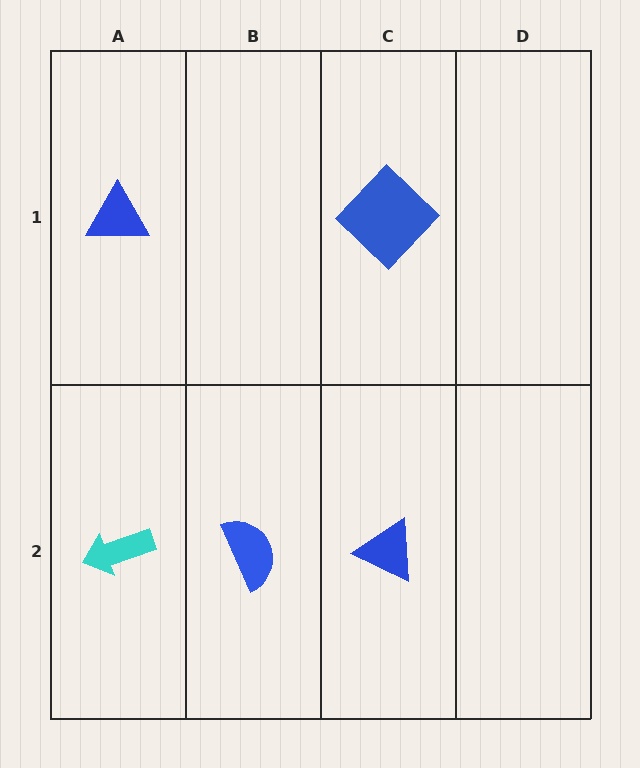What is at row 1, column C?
A blue diamond.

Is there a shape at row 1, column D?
No, that cell is empty.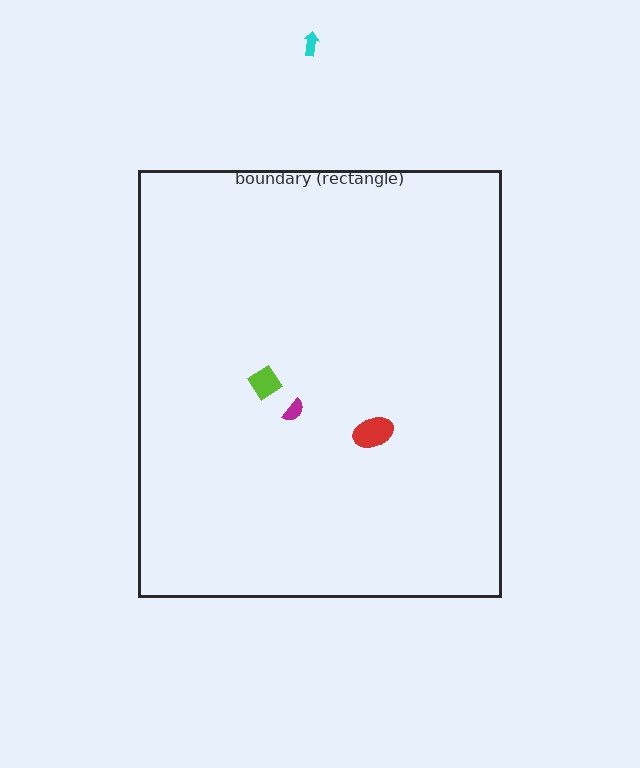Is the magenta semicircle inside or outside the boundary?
Inside.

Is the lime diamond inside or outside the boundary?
Inside.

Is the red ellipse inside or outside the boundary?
Inside.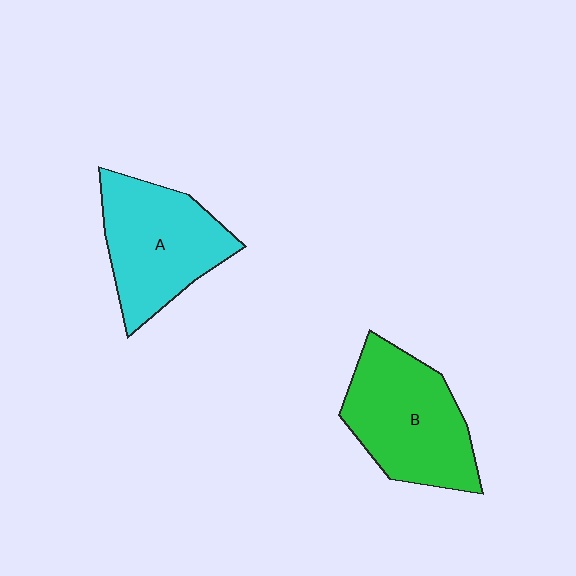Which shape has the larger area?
Shape B (green).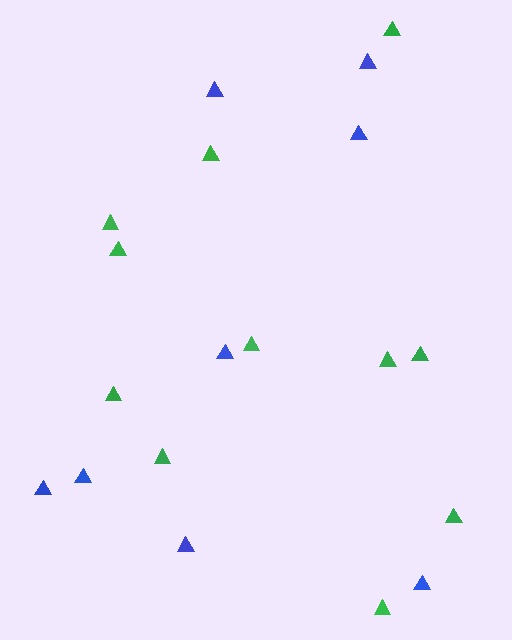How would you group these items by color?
There are 2 groups: one group of green triangles (11) and one group of blue triangles (8).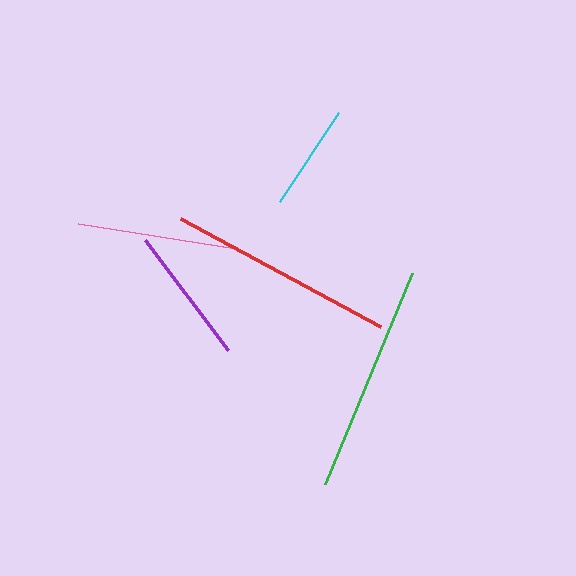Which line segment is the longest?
The green line is the longest at approximately 228 pixels.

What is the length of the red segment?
The red segment is approximately 227 pixels long.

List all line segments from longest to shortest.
From longest to shortest: green, red, pink, purple, cyan.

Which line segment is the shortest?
The cyan line is the shortest at approximately 107 pixels.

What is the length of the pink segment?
The pink segment is approximately 160 pixels long.